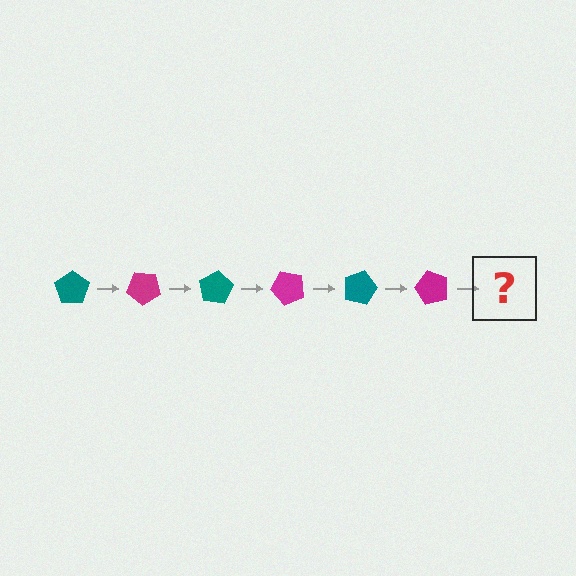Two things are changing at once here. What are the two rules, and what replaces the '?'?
The two rules are that it rotates 40 degrees each step and the color cycles through teal and magenta. The '?' should be a teal pentagon, rotated 240 degrees from the start.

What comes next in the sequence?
The next element should be a teal pentagon, rotated 240 degrees from the start.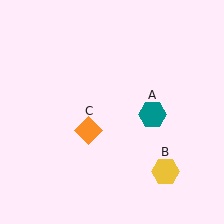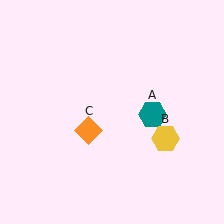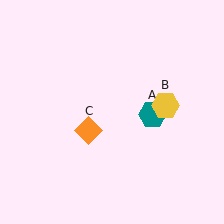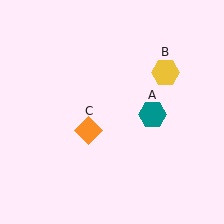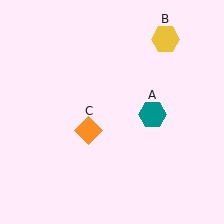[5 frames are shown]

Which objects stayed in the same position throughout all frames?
Teal hexagon (object A) and orange diamond (object C) remained stationary.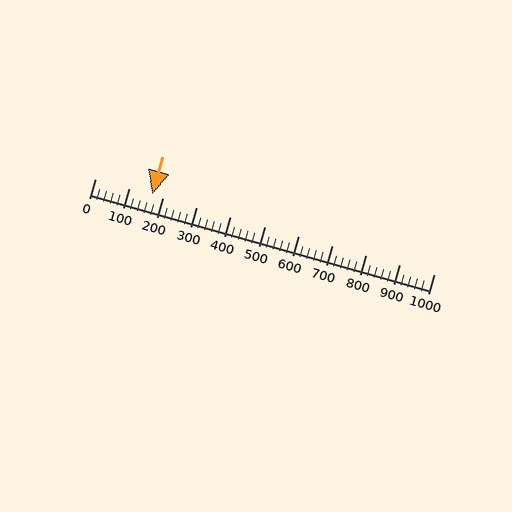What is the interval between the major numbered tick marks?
The major tick marks are spaced 100 units apart.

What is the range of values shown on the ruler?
The ruler shows values from 0 to 1000.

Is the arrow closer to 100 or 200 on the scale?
The arrow is closer to 200.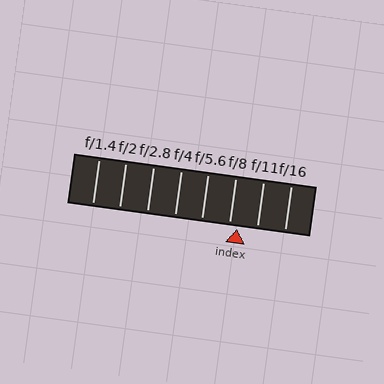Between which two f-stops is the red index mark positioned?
The index mark is between f/8 and f/11.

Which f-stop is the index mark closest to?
The index mark is closest to f/8.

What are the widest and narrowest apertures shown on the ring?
The widest aperture shown is f/1.4 and the narrowest is f/16.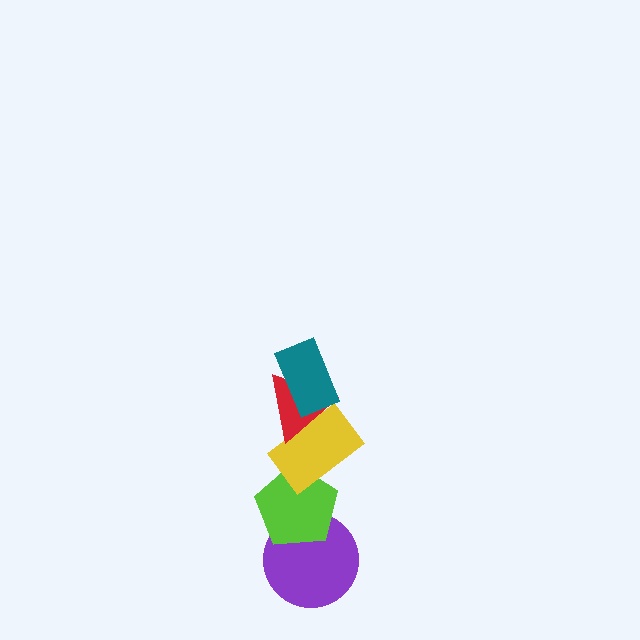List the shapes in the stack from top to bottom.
From top to bottom: the teal rectangle, the red triangle, the yellow rectangle, the lime pentagon, the purple circle.